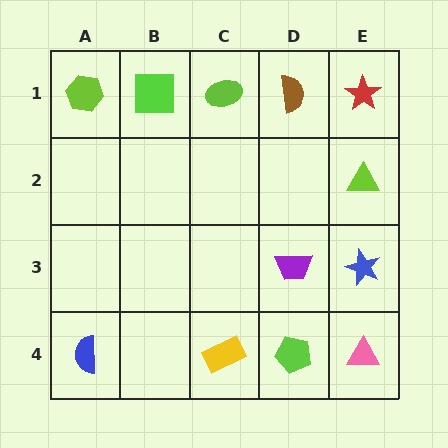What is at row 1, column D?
A brown semicircle.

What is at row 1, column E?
A red star.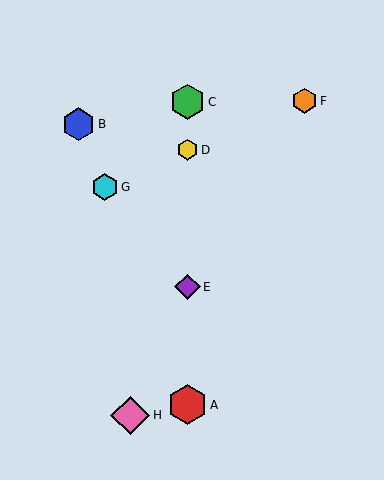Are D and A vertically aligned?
Yes, both are at x≈188.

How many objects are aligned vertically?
4 objects (A, C, D, E) are aligned vertically.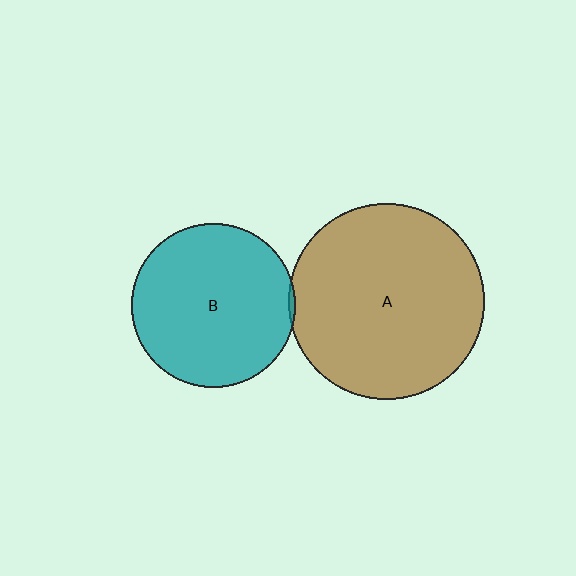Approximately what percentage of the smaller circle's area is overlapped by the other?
Approximately 5%.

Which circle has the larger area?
Circle A (brown).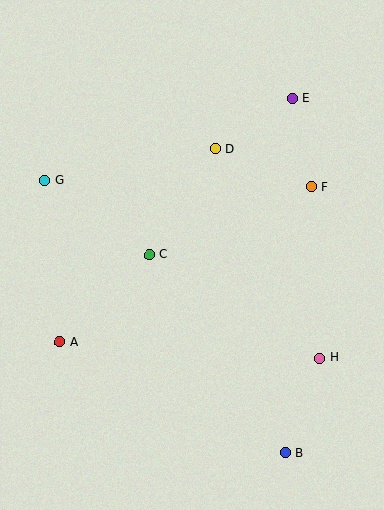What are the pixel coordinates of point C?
Point C is at (149, 255).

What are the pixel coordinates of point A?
Point A is at (59, 342).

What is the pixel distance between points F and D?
The distance between F and D is 104 pixels.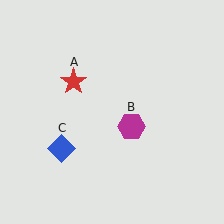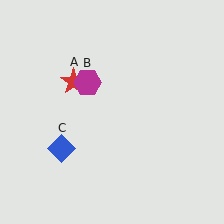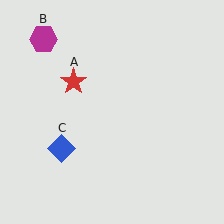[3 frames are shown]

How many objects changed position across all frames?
1 object changed position: magenta hexagon (object B).